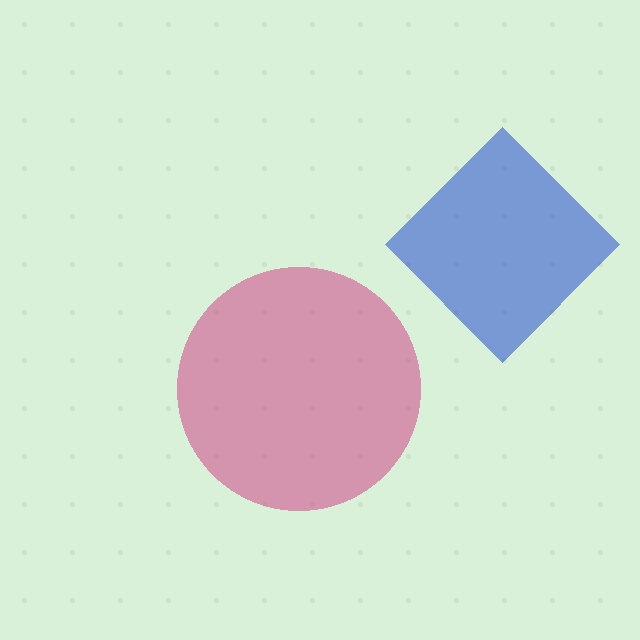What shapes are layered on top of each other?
The layered shapes are: a blue diamond, a magenta circle.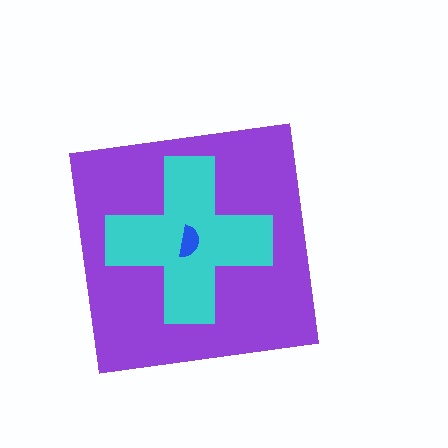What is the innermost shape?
The blue semicircle.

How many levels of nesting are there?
3.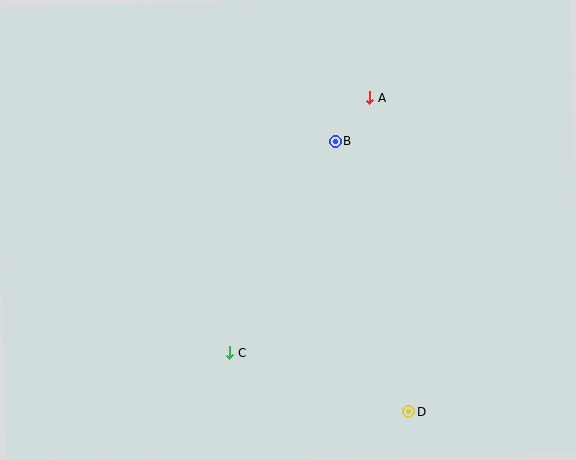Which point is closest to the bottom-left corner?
Point C is closest to the bottom-left corner.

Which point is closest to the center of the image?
Point B at (335, 141) is closest to the center.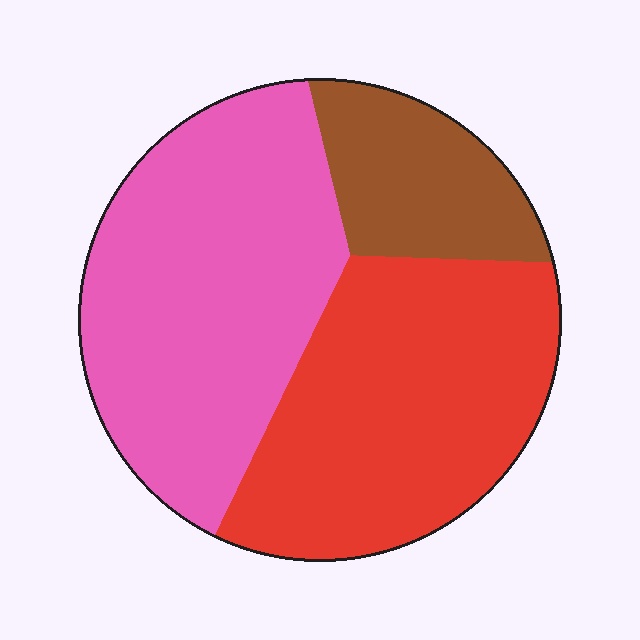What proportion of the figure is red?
Red takes up about two fifths (2/5) of the figure.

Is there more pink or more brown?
Pink.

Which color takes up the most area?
Pink, at roughly 45%.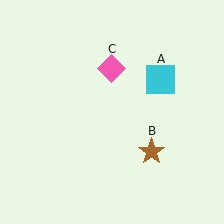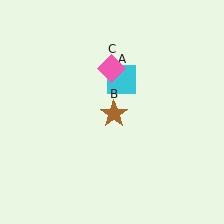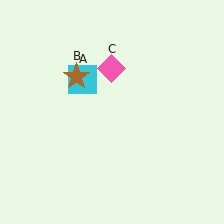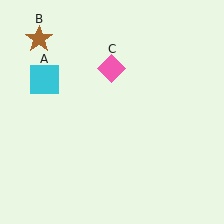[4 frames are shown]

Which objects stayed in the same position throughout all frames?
Pink diamond (object C) remained stationary.